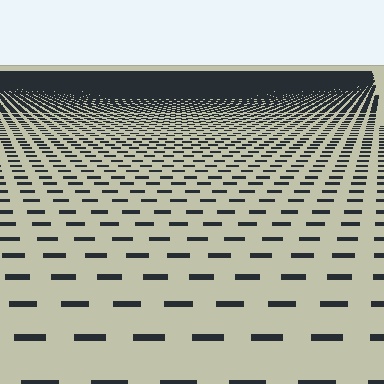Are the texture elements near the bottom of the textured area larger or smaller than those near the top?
Larger. Near the bottom, elements are closer to the viewer and appear at a bigger on-screen size.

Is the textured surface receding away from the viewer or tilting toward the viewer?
The surface is receding away from the viewer. Texture elements get smaller and denser toward the top.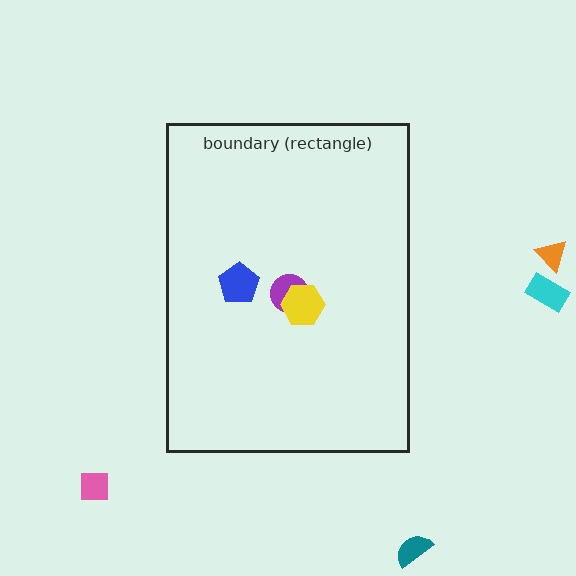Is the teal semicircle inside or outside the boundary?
Outside.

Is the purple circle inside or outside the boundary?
Inside.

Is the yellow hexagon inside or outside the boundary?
Inside.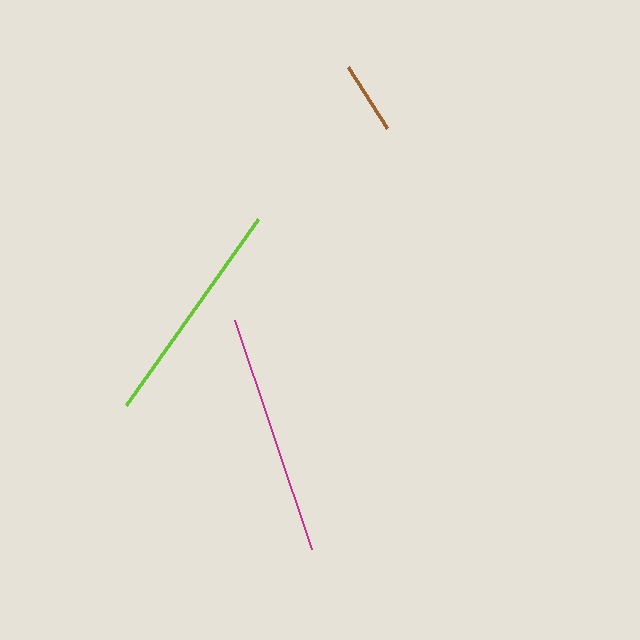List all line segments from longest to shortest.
From longest to shortest: magenta, lime, brown.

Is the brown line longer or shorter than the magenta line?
The magenta line is longer than the brown line.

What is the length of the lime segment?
The lime segment is approximately 228 pixels long.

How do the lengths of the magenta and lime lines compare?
The magenta and lime lines are approximately the same length.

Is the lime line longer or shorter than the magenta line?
The magenta line is longer than the lime line.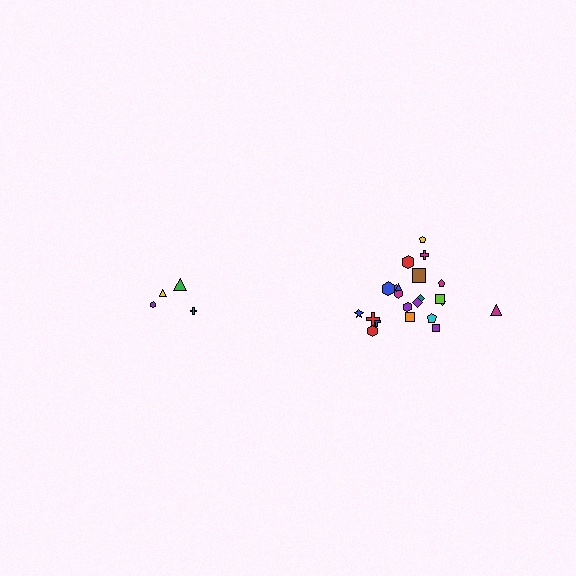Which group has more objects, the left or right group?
The right group.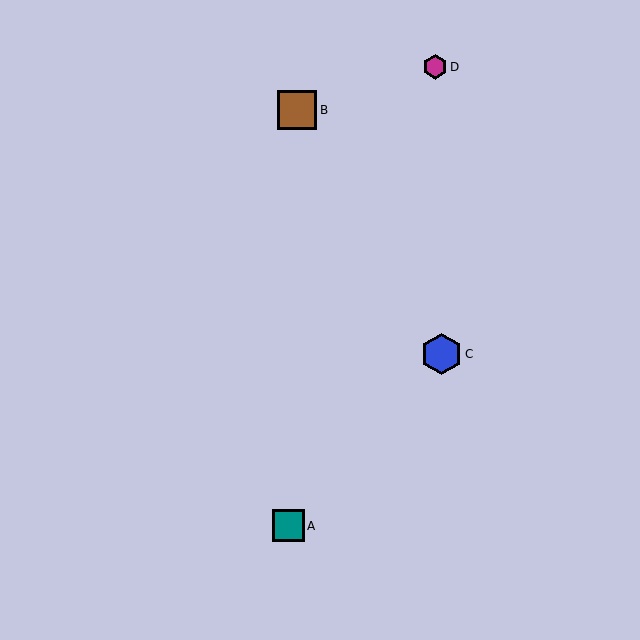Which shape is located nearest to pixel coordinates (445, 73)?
The magenta hexagon (labeled D) at (435, 67) is nearest to that location.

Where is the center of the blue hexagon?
The center of the blue hexagon is at (442, 354).